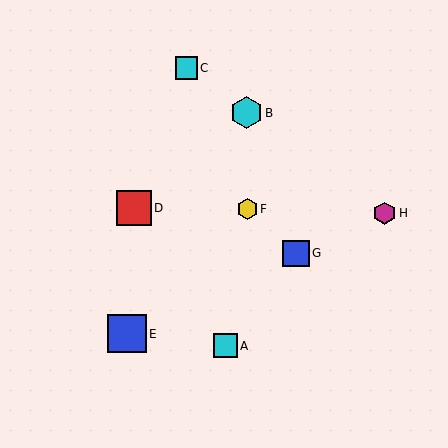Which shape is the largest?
The blue square (labeled E) is the largest.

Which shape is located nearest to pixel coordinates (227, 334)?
The cyan square (labeled A) at (225, 346) is nearest to that location.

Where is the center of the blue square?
The center of the blue square is at (127, 334).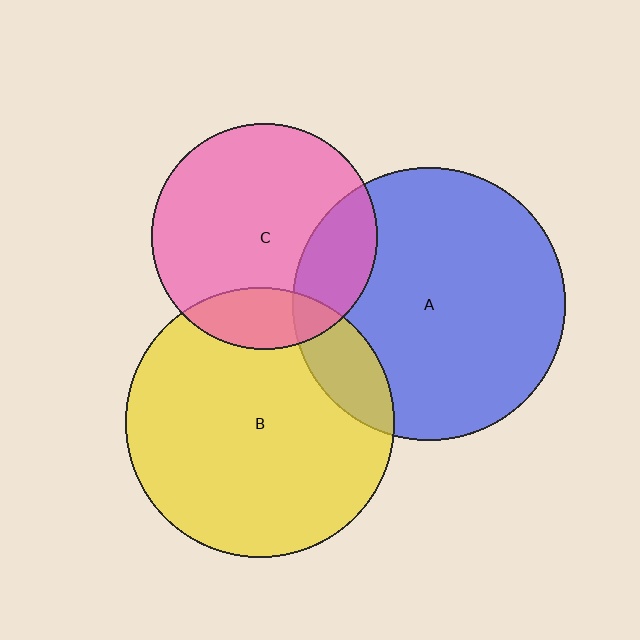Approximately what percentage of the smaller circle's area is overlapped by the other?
Approximately 15%.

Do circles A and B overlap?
Yes.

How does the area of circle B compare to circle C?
Approximately 1.4 times.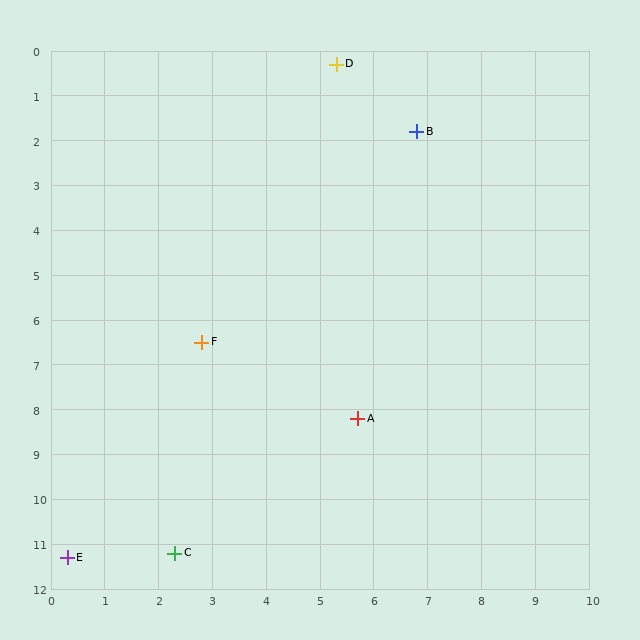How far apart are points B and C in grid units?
Points B and C are about 10.4 grid units apart.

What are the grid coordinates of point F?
Point F is at approximately (2.8, 6.5).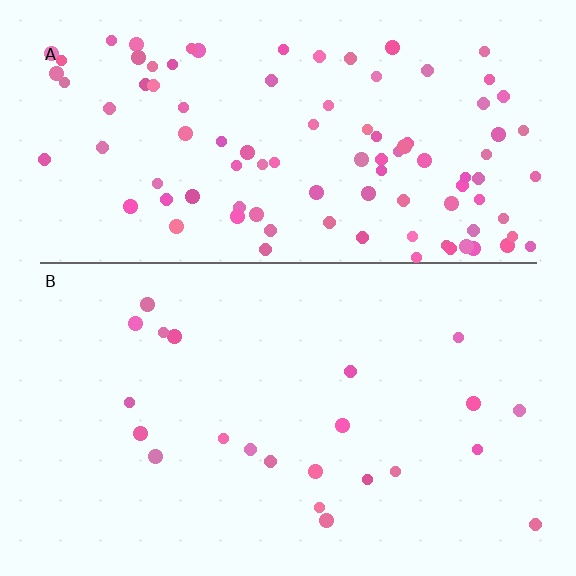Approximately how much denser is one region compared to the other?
Approximately 4.5× — region A over region B.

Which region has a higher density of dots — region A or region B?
A (the top).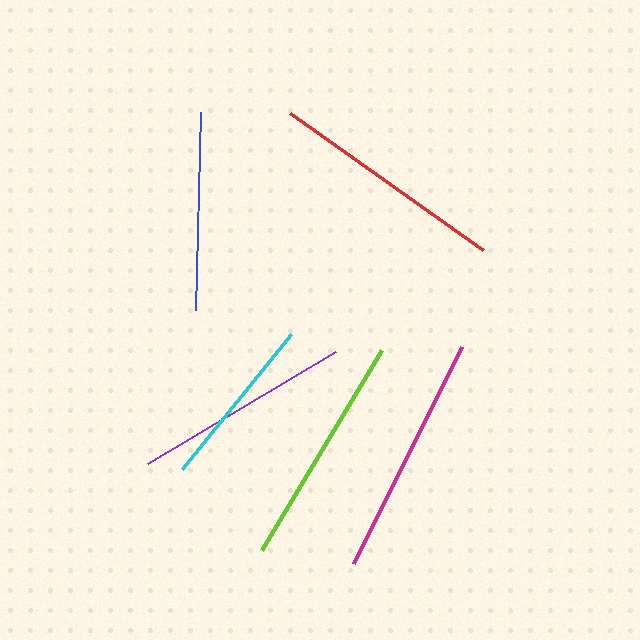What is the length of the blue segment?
The blue segment is approximately 198 pixels long.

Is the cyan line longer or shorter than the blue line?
The blue line is longer than the cyan line.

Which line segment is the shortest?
The cyan line is the shortest at approximately 173 pixels.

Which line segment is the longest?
The magenta line is the longest at approximately 243 pixels.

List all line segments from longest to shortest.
From longest to shortest: magenta, red, lime, purple, blue, cyan.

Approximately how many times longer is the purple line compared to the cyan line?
The purple line is approximately 1.3 times the length of the cyan line.